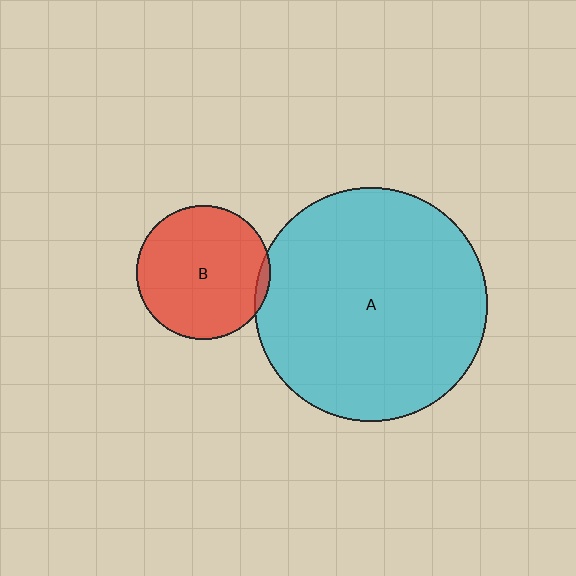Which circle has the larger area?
Circle A (cyan).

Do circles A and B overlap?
Yes.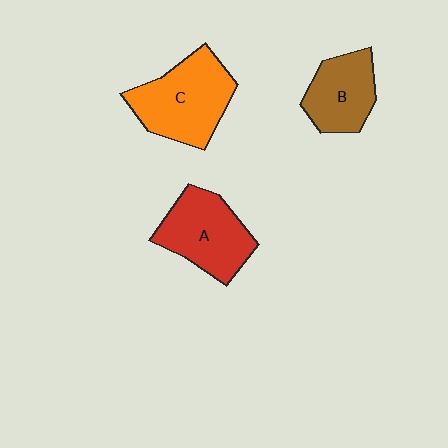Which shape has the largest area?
Shape C (orange).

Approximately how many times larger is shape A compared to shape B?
Approximately 1.3 times.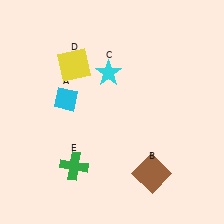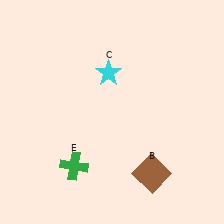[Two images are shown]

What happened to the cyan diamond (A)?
The cyan diamond (A) was removed in Image 2. It was in the top-left area of Image 1.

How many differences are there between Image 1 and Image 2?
There are 2 differences between the two images.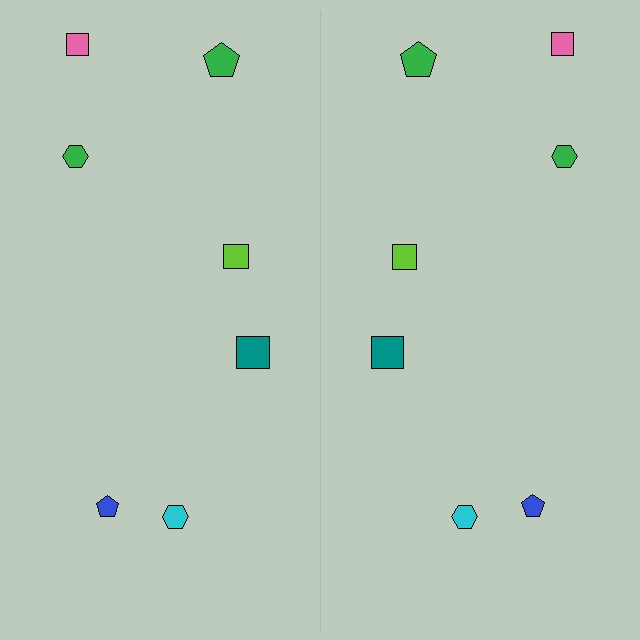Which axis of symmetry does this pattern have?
The pattern has a vertical axis of symmetry running through the center of the image.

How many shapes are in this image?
There are 14 shapes in this image.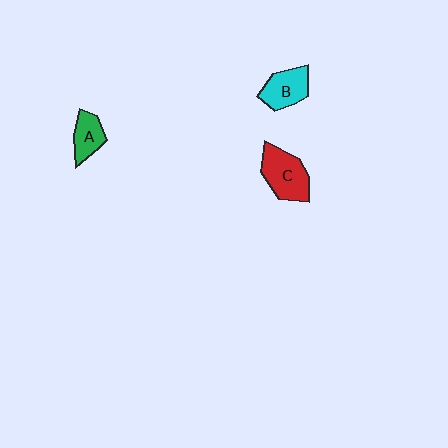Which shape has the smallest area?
Shape A (green).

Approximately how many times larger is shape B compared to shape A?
Approximately 1.3 times.